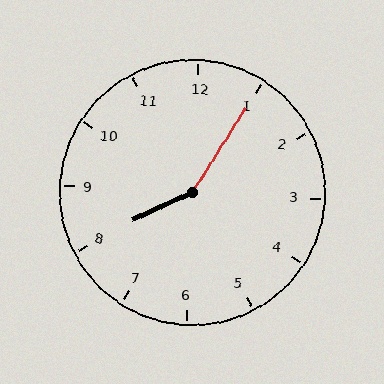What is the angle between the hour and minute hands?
Approximately 148 degrees.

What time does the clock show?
8:05.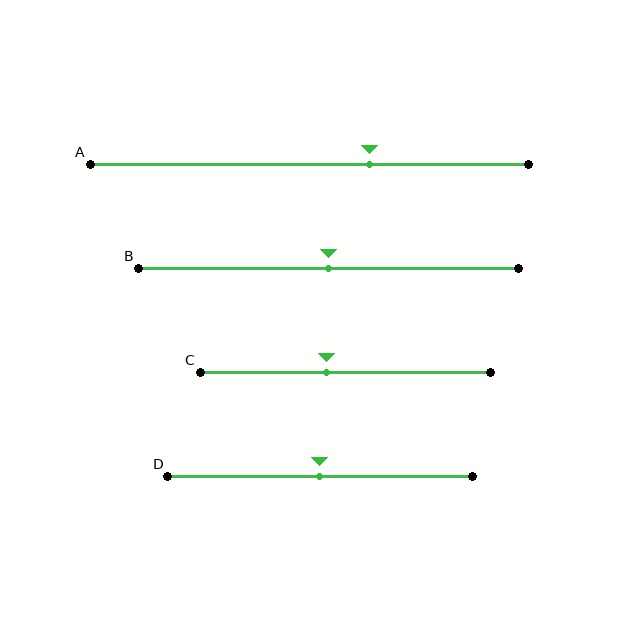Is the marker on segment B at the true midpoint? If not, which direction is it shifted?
Yes, the marker on segment B is at the true midpoint.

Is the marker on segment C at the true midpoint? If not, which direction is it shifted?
No, the marker on segment C is shifted to the left by about 6% of the segment length.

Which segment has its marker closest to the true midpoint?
Segment B has its marker closest to the true midpoint.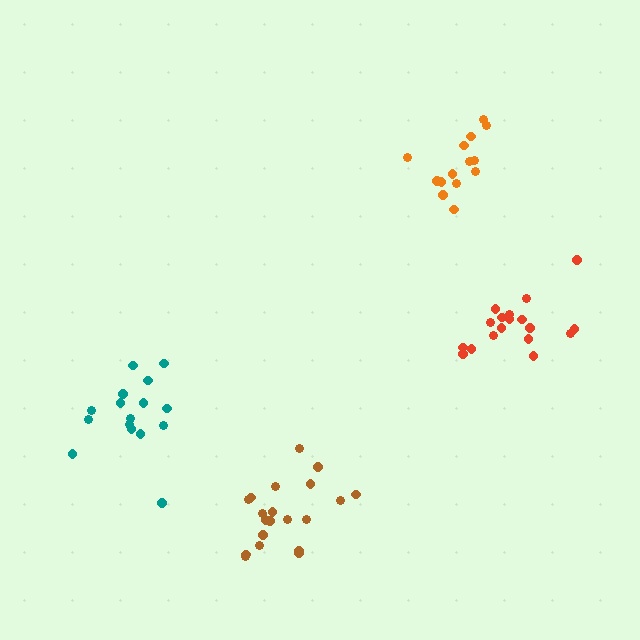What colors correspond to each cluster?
The clusters are colored: red, brown, orange, teal.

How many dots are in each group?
Group 1: 18 dots, Group 2: 20 dots, Group 3: 14 dots, Group 4: 16 dots (68 total).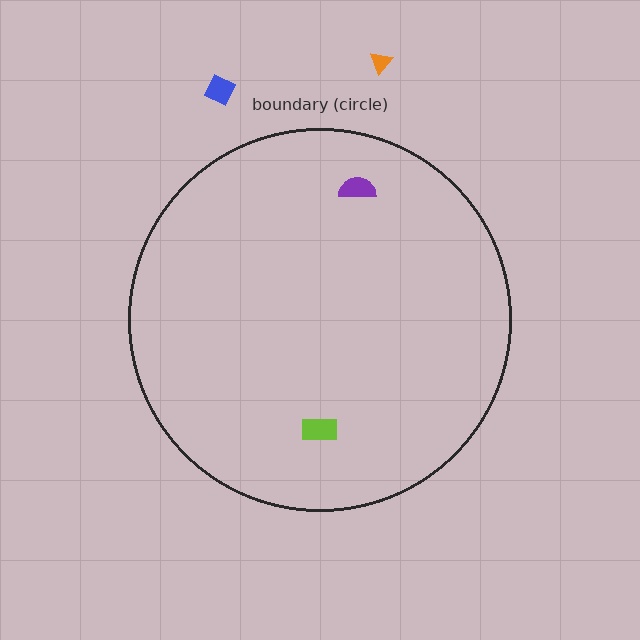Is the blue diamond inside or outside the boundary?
Outside.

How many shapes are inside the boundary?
2 inside, 2 outside.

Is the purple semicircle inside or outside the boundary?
Inside.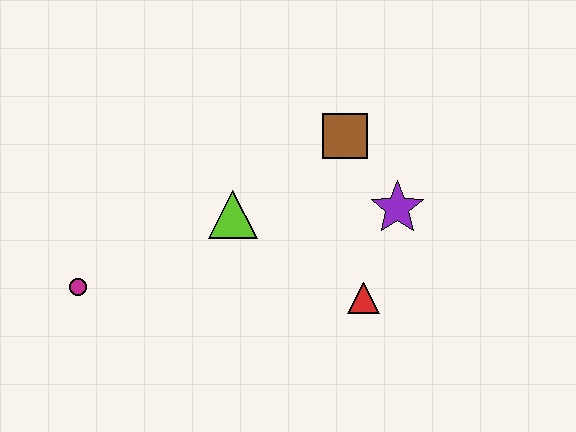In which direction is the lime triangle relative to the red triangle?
The lime triangle is to the left of the red triangle.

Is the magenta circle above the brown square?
No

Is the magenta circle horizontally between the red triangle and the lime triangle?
No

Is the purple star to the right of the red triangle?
Yes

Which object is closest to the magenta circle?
The lime triangle is closest to the magenta circle.